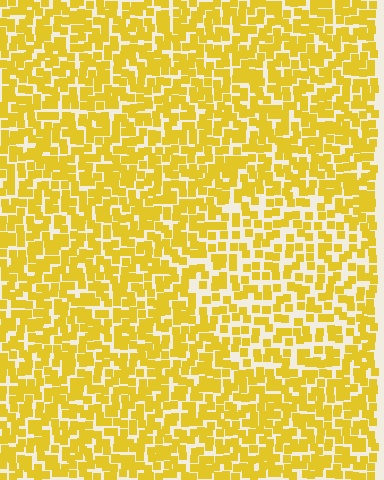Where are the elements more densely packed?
The elements are more densely packed outside the circle boundary.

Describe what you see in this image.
The image contains small yellow elements arranged at two different densities. A circle-shaped region is visible where the elements are less densely packed than the surrounding area.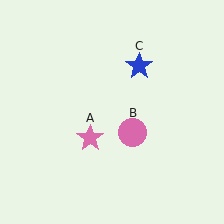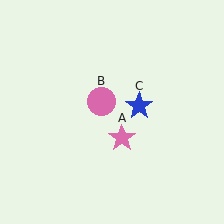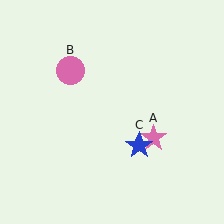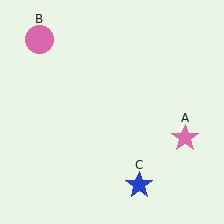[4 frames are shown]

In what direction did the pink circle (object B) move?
The pink circle (object B) moved up and to the left.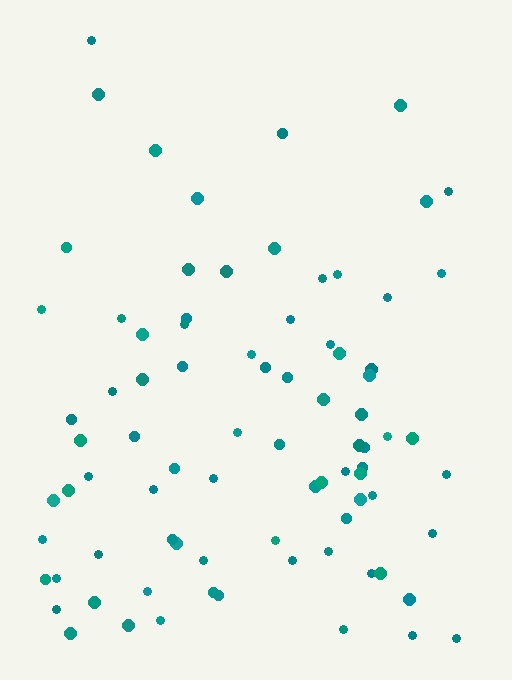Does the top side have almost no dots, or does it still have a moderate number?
Still a moderate number, just noticeably fewer than the bottom.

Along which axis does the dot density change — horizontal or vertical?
Vertical.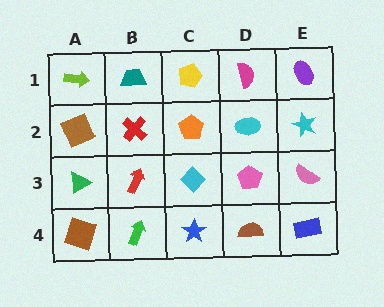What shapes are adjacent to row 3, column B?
A red cross (row 2, column B), a green arrow (row 4, column B), a green triangle (row 3, column A), a cyan diamond (row 3, column C).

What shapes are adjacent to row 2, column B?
A teal trapezoid (row 1, column B), a red arrow (row 3, column B), a brown square (row 2, column A), an orange pentagon (row 2, column C).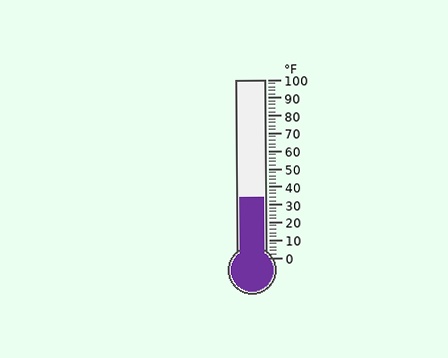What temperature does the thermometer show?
The thermometer shows approximately 34°F.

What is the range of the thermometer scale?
The thermometer scale ranges from 0°F to 100°F.